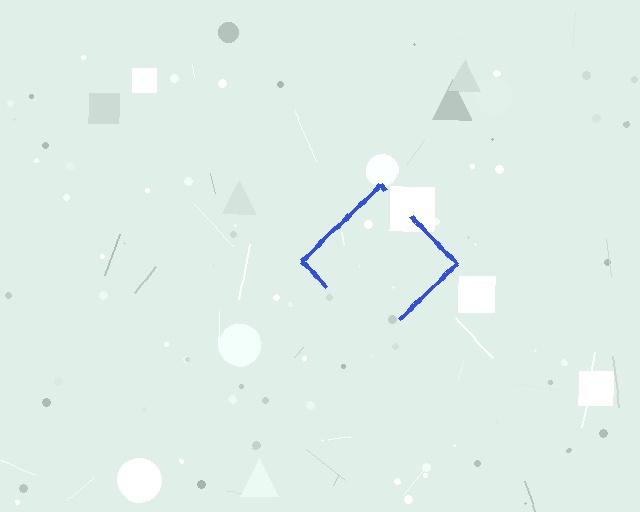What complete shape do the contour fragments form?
The contour fragments form a diamond.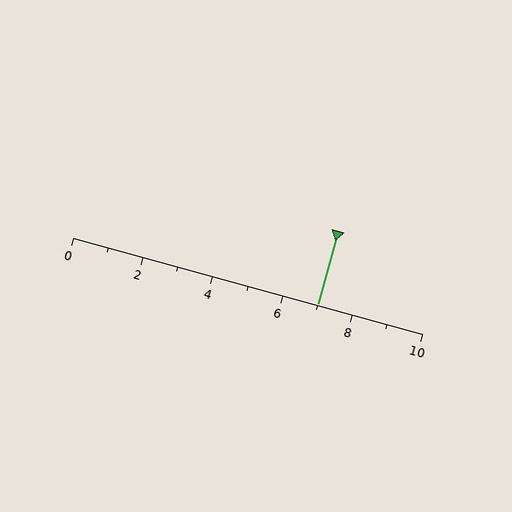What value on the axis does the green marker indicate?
The marker indicates approximately 7.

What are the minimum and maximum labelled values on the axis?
The axis runs from 0 to 10.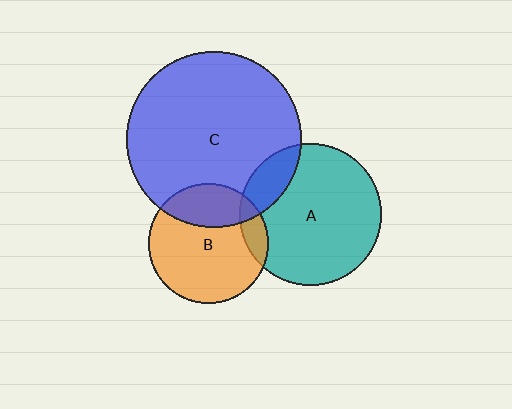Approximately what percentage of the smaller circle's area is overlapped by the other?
Approximately 25%.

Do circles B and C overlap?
Yes.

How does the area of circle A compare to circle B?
Approximately 1.4 times.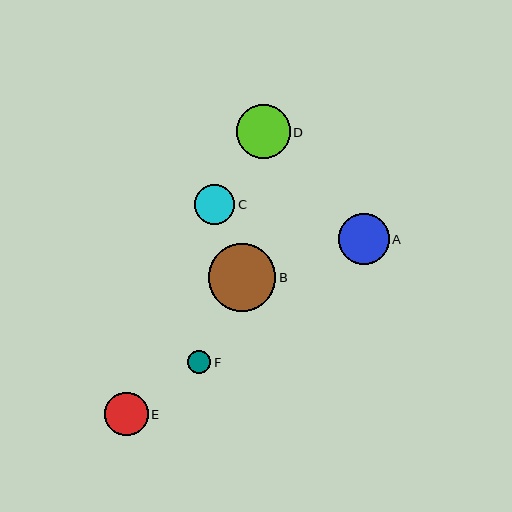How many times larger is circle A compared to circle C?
Circle A is approximately 1.3 times the size of circle C.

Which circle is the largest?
Circle B is the largest with a size of approximately 67 pixels.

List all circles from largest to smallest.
From largest to smallest: B, D, A, E, C, F.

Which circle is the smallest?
Circle F is the smallest with a size of approximately 23 pixels.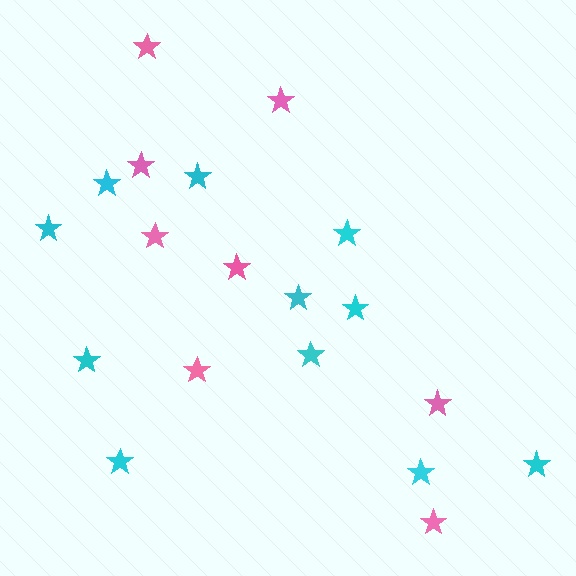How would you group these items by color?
There are 2 groups: one group of pink stars (8) and one group of cyan stars (11).